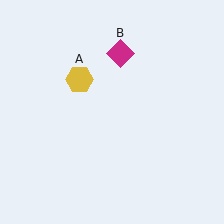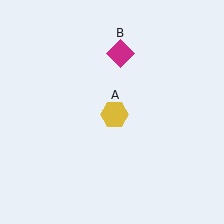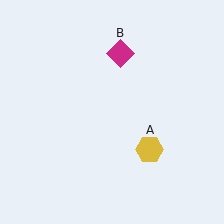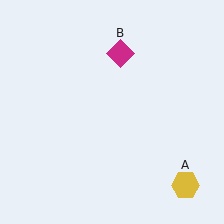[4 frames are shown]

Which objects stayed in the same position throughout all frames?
Magenta diamond (object B) remained stationary.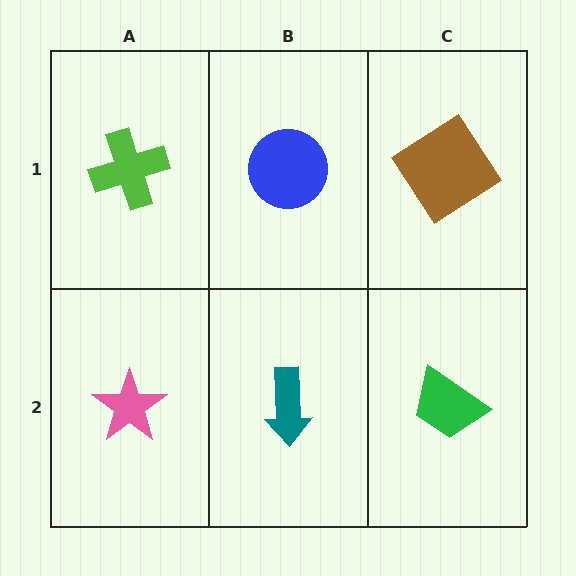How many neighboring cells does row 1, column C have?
2.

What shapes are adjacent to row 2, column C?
A brown diamond (row 1, column C), a teal arrow (row 2, column B).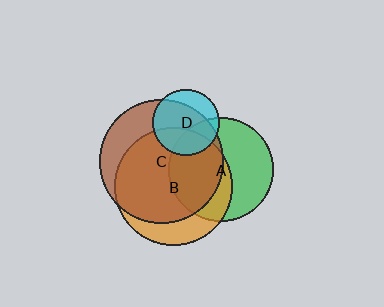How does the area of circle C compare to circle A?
Approximately 1.4 times.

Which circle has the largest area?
Circle C (brown).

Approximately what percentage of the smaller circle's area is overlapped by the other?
Approximately 50%.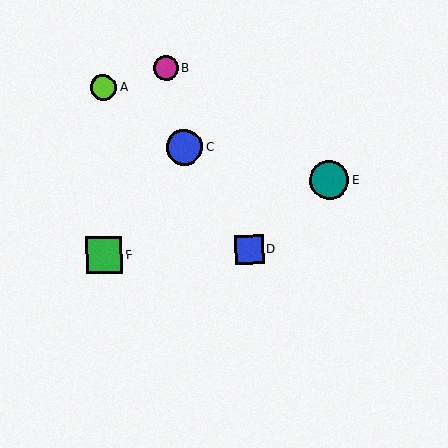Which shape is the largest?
The teal circle (labeled E) is the largest.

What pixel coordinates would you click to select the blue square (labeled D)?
Click at (249, 249) to select the blue square D.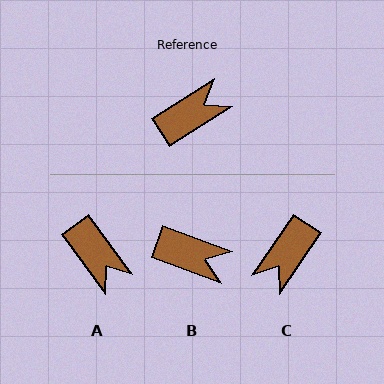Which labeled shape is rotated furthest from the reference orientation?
C, about 157 degrees away.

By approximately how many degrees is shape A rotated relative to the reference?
Approximately 86 degrees clockwise.